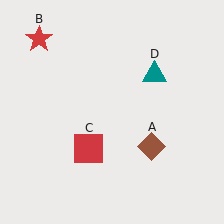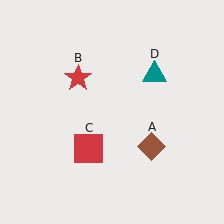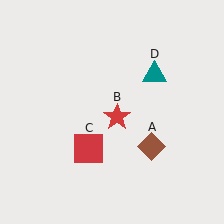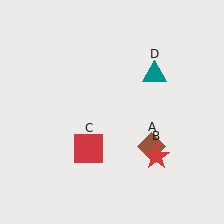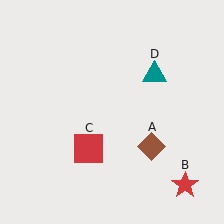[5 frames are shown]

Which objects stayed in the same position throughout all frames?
Brown diamond (object A) and red square (object C) and teal triangle (object D) remained stationary.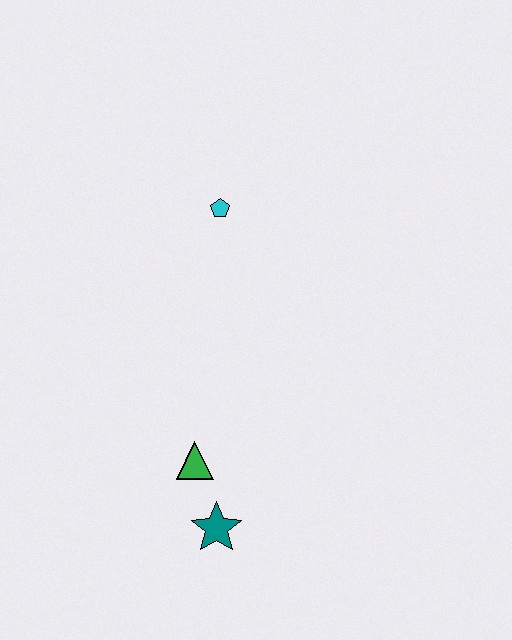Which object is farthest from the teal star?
The cyan pentagon is farthest from the teal star.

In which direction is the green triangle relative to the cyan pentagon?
The green triangle is below the cyan pentagon.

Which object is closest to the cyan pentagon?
The green triangle is closest to the cyan pentagon.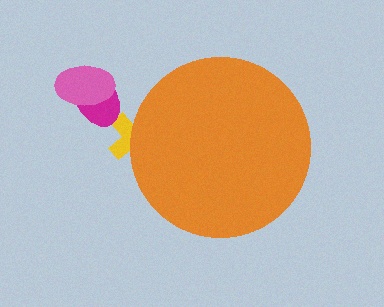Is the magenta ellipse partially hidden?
No, the magenta ellipse is fully visible.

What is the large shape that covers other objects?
An orange circle.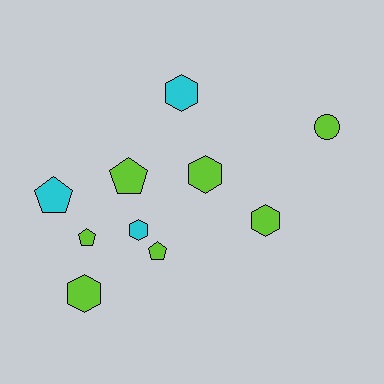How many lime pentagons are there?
There are 3 lime pentagons.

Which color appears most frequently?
Lime, with 7 objects.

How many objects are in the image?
There are 10 objects.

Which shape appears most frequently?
Hexagon, with 5 objects.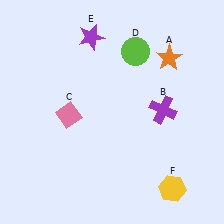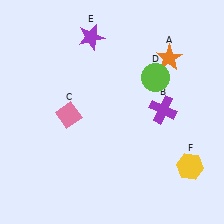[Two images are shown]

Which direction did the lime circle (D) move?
The lime circle (D) moved down.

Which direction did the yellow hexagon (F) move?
The yellow hexagon (F) moved up.